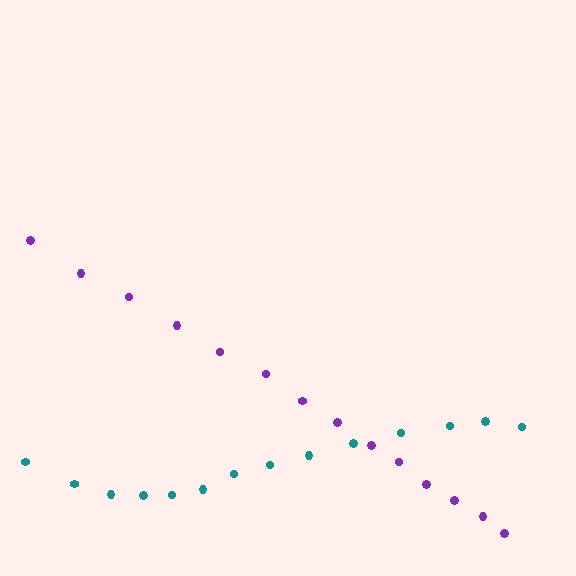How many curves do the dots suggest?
There are 2 distinct paths.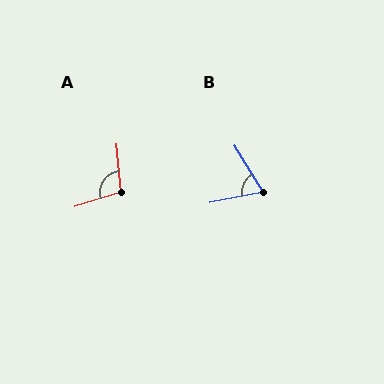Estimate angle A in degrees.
Approximately 103 degrees.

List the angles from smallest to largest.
B (69°), A (103°).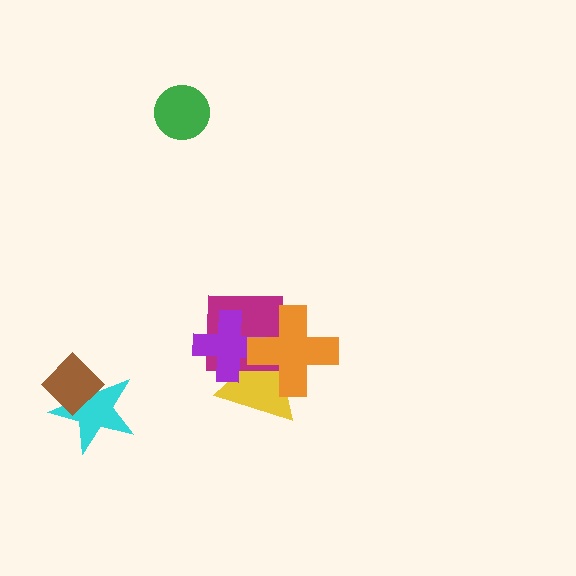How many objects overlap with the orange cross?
3 objects overlap with the orange cross.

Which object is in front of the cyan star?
The brown diamond is in front of the cyan star.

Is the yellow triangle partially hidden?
Yes, it is partially covered by another shape.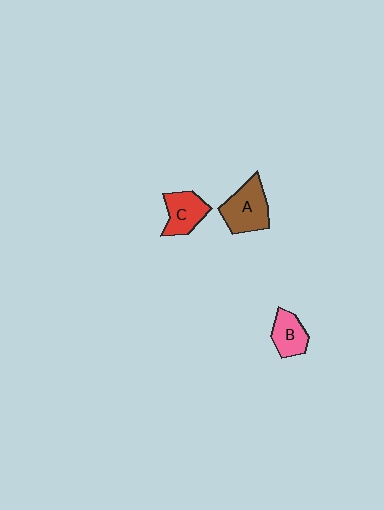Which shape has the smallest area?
Shape B (pink).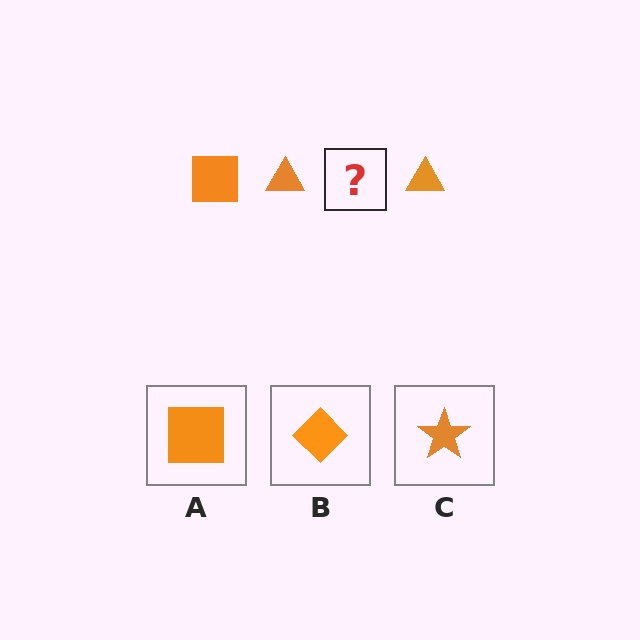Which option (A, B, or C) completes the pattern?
A.